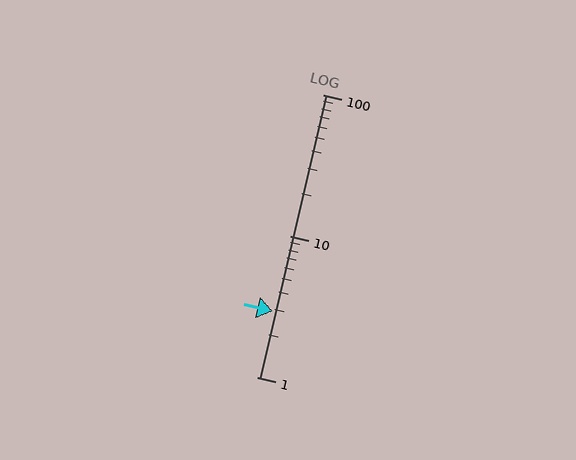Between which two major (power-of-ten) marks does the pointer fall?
The pointer is between 1 and 10.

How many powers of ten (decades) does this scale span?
The scale spans 2 decades, from 1 to 100.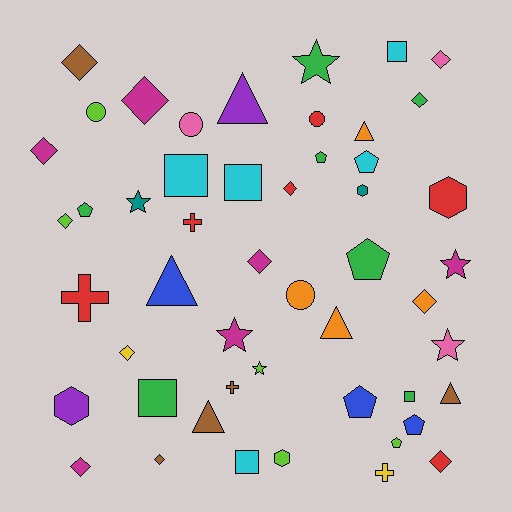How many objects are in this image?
There are 50 objects.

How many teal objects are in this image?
There are 2 teal objects.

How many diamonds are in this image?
There are 13 diamonds.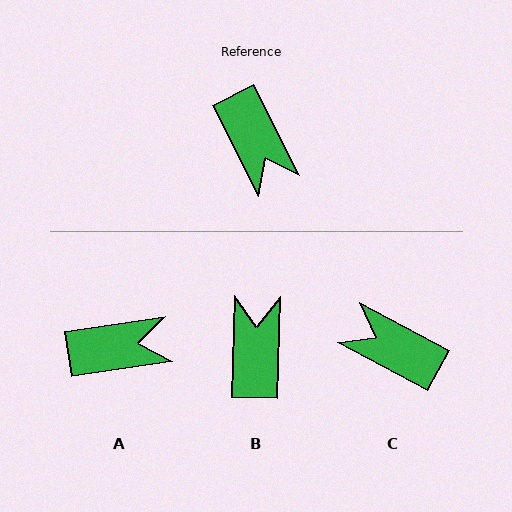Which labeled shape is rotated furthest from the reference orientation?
B, about 152 degrees away.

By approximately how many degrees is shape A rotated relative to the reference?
Approximately 72 degrees counter-clockwise.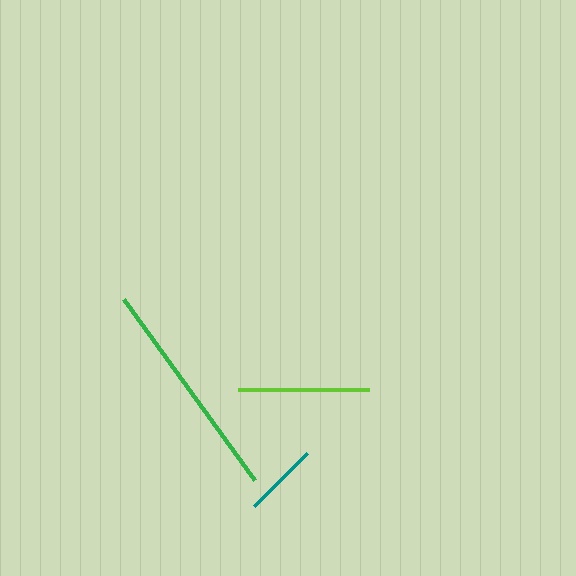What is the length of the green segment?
The green segment is approximately 223 pixels long.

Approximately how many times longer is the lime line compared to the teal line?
The lime line is approximately 1.7 times the length of the teal line.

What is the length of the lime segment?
The lime segment is approximately 130 pixels long.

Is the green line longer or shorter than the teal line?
The green line is longer than the teal line.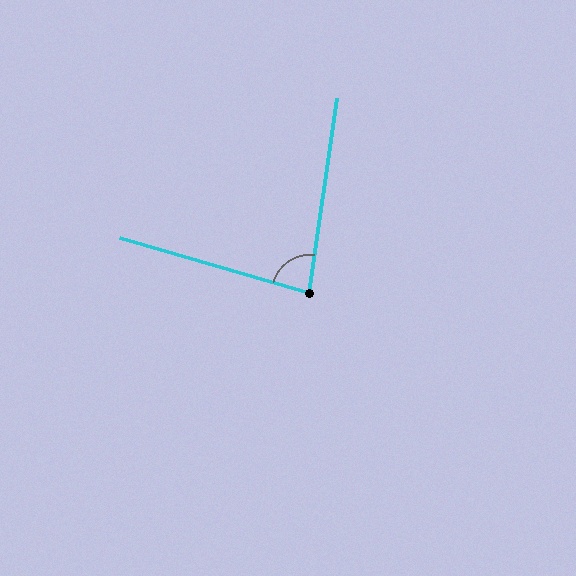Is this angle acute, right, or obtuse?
It is acute.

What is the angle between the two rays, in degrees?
Approximately 82 degrees.